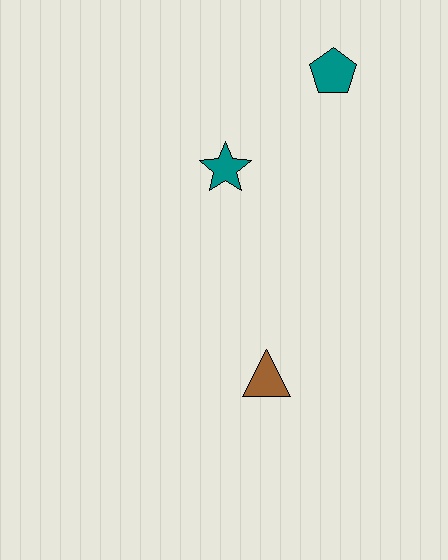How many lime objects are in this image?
There are no lime objects.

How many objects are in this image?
There are 3 objects.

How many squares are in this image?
There are no squares.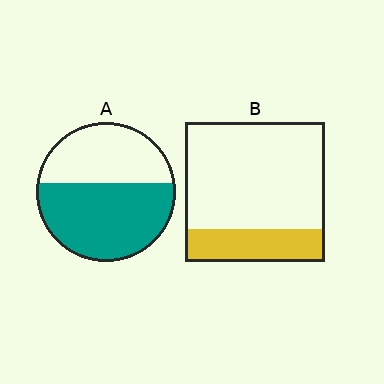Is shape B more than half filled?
No.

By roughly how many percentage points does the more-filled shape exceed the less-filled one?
By roughly 35 percentage points (A over B).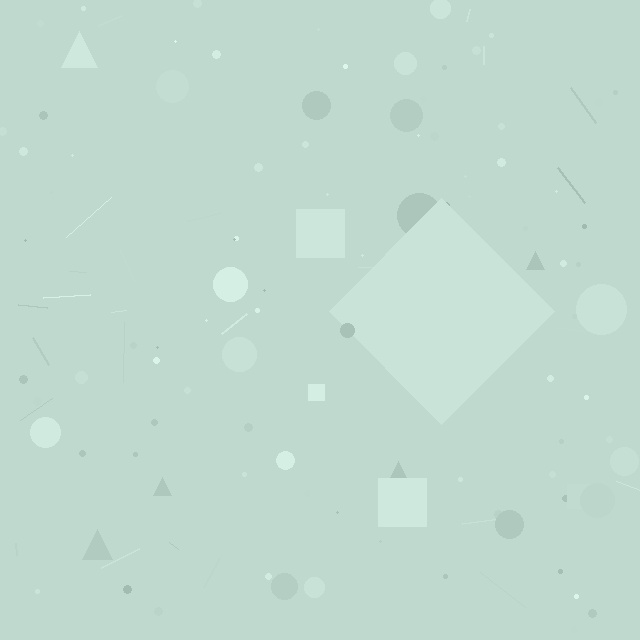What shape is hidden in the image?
A diamond is hidden in the image.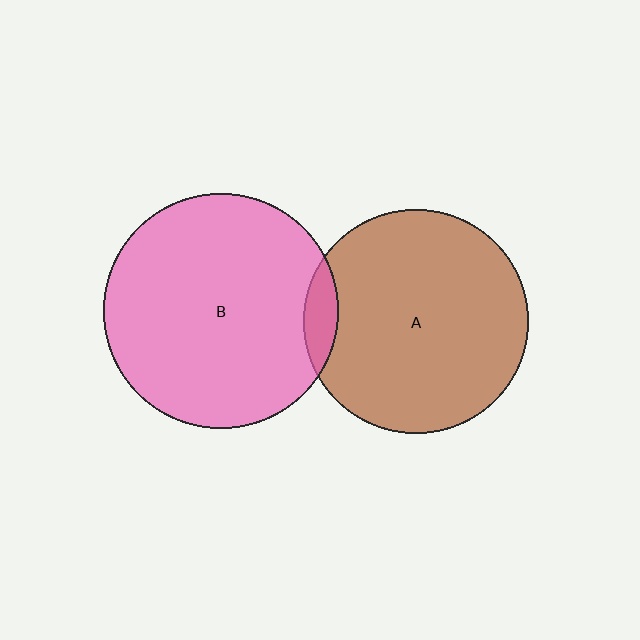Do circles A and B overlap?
Yes.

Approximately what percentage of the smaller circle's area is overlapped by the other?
Approximately 5%.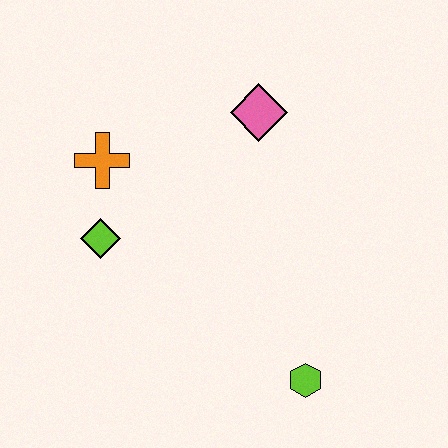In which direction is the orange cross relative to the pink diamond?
The orange cross is to the left of the pink diamond.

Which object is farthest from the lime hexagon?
The orange cross is farthest from the lime hexagon.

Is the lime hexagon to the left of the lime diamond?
No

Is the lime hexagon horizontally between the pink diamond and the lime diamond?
No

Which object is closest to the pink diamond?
The orange cross is closest to the pink diamond.